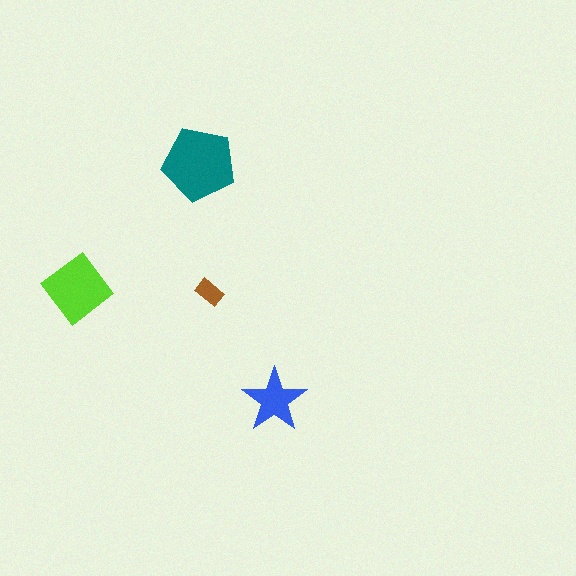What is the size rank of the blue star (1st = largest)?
3rd.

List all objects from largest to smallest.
The teal pentagon, the lime diamond, the blue star, the brown rectangle.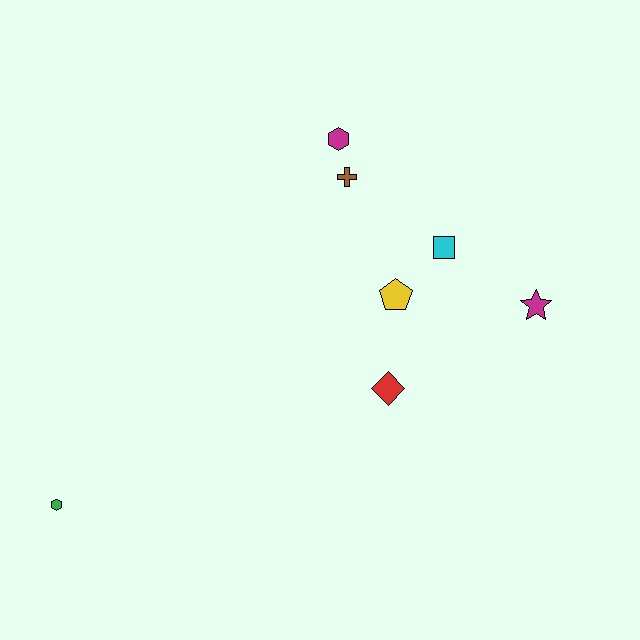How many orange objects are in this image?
There are no orange objects.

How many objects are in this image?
There are 7 objects.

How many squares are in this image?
There is 1 square.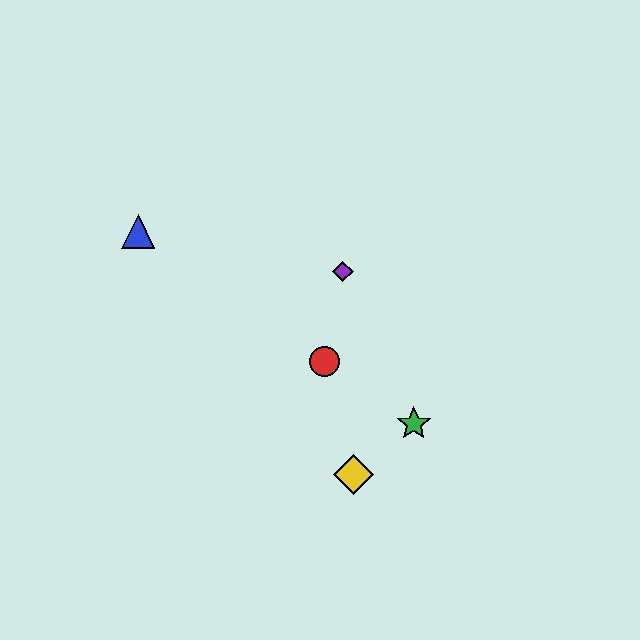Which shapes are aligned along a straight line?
The red circle, the blue triangle, the green star are aligned along a straight line.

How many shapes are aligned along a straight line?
3 shapes (the red circle, the blue triangle, the green star) are aligned along a straight line.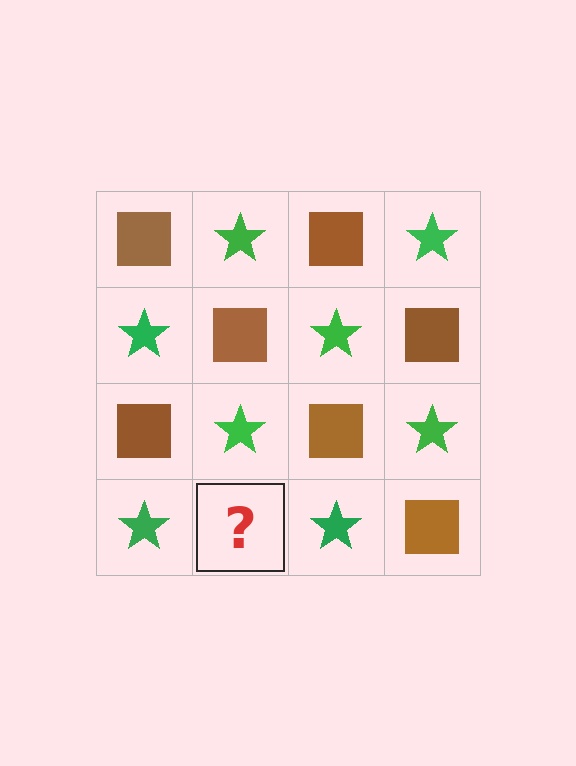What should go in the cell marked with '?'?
The missing cell should contain a brown square.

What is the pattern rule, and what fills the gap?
The rule is that it alternates brown square and green star in a checkerboard pattern. The gap should be filled with a brown square.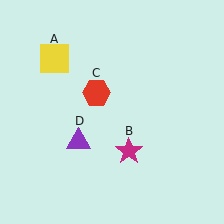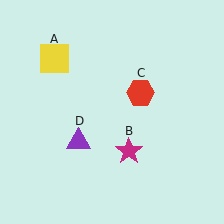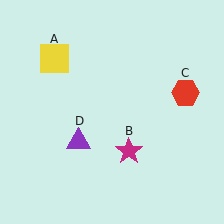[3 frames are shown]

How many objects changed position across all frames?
1 object changed position: red hexagon (object C).